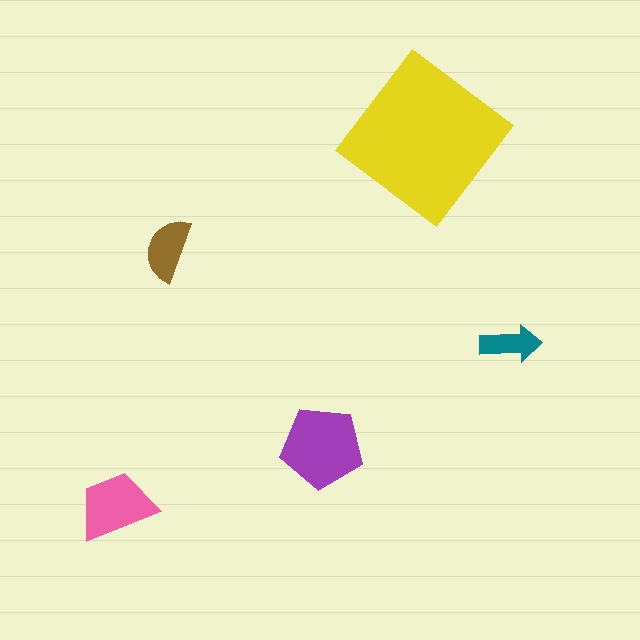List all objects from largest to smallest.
The yellow diamond, the purple pentagon, the pink trapezoid, the brown semicircle, the teal arrow.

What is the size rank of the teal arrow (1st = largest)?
5th.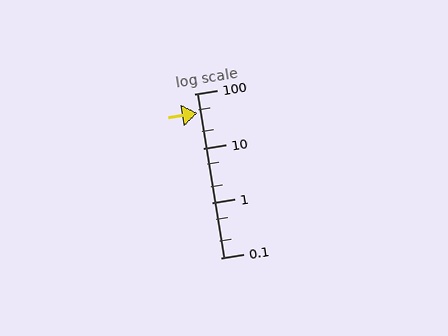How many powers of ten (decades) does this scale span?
The scale spans 3 decades, from 0.1 to 100.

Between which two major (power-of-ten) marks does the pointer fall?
The pointer is between 10 and 100.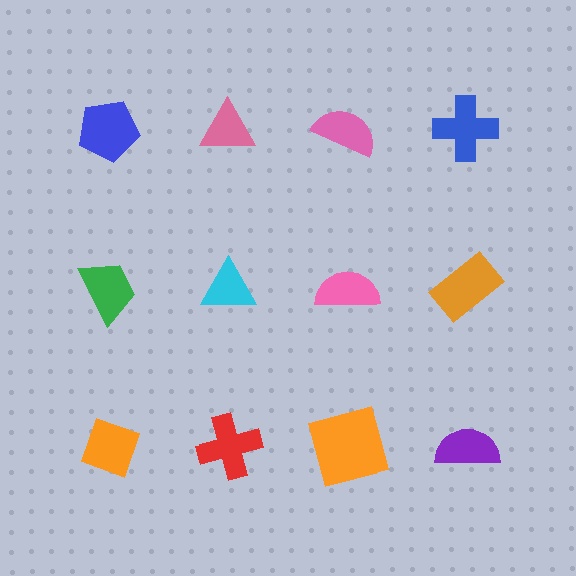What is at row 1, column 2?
A pink triangle.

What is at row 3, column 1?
An orange diamond.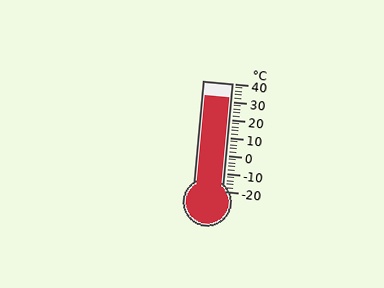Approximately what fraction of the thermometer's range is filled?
The thermometer is filled to approximately 85% of its range.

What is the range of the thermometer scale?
The thermometer scale ranges from -20°C to 40°C.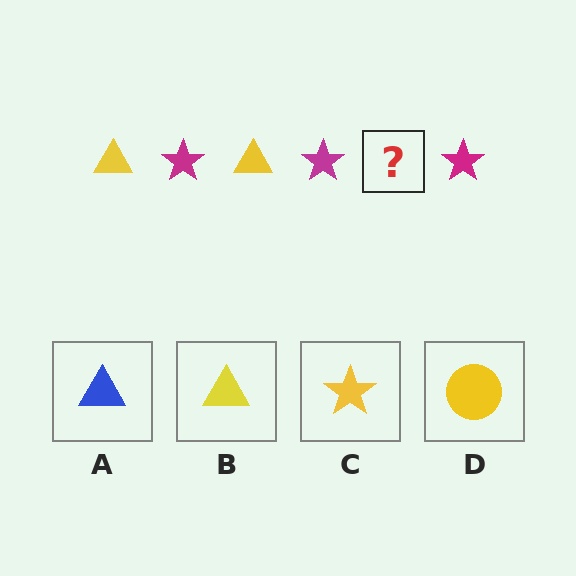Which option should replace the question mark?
Option B.